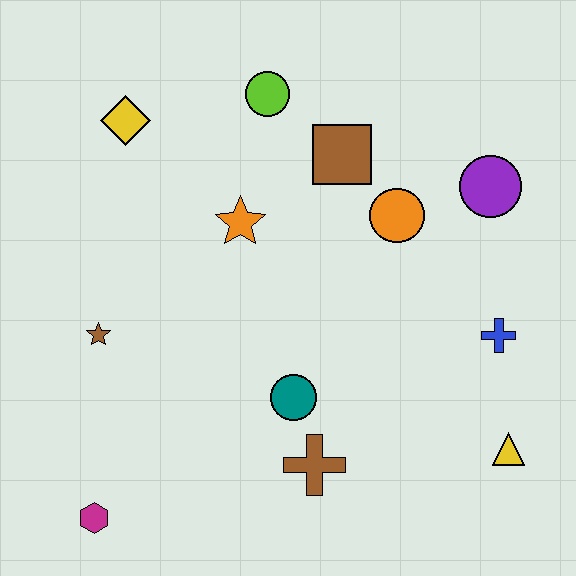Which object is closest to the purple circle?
The orange circle is closest to the purple circle.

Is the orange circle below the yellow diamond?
Yes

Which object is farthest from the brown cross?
The yellow diamond is farthest from the brown cross.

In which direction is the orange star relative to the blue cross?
The orange star is to the left of the blue cross.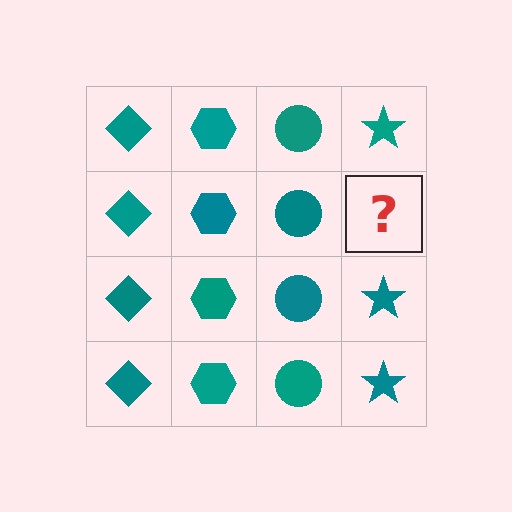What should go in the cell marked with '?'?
The missing cell should contain a teal star.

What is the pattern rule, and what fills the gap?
The rule is that each column has a consistent shape. The gap should be filled with a teal star.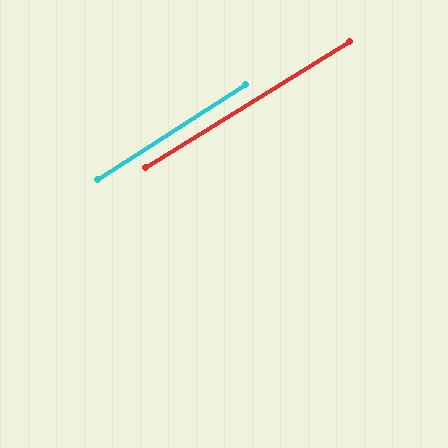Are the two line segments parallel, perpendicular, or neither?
Parallel — their directions differ by only 1.3°.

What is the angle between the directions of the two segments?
Approximately 1 degree.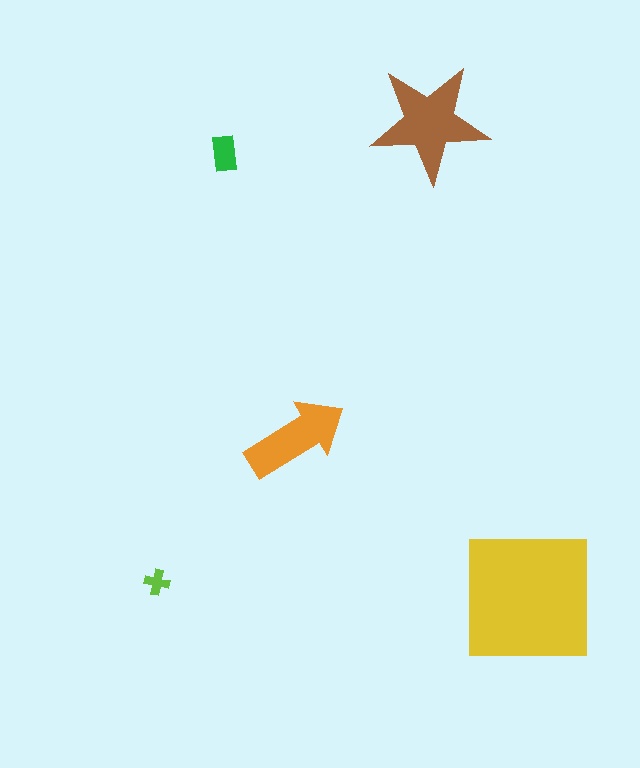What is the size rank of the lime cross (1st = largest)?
5th.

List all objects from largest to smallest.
The yellow square, the brown star, the orange arrow, the green rectangle, the lime cross.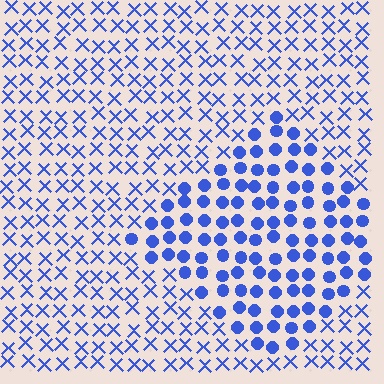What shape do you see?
I see a diamond.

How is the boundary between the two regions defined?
The boundary is defined by a change in element shape: circles inside vs. X marks outside. All elements share the same color and spacing.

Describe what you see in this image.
The image is filled with small blue elements arranged in a uniform grid. A diamond-shaped region contains circles, while the surrounding area contains X marks. The boundary is defined purely by the change in element shape.